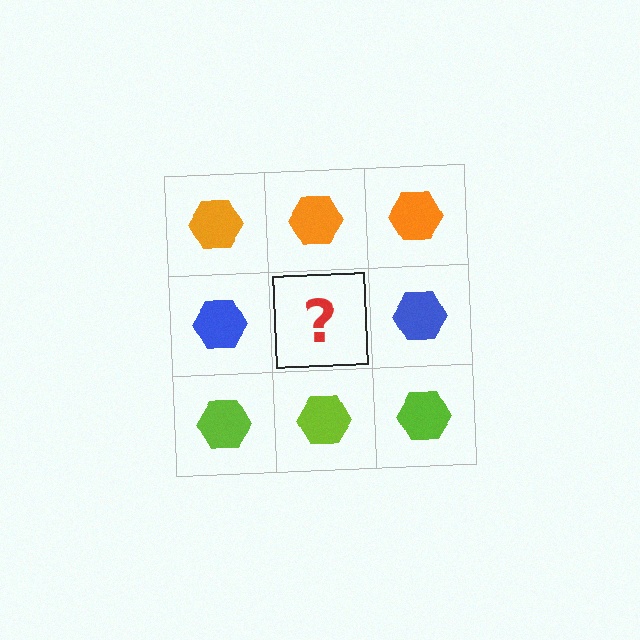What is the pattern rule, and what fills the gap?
The rule is that each row has a consistent color. The gap should be filled with a blue hexagon.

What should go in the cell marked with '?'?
The missing cell should contain a blue hexagon.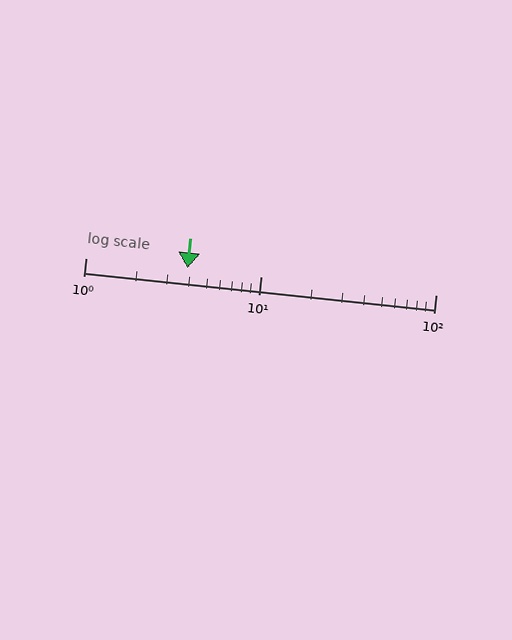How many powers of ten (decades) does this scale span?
The scale spans 2 decades, from 1 to 100.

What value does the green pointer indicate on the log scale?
The pointer indicates approximately 3.8.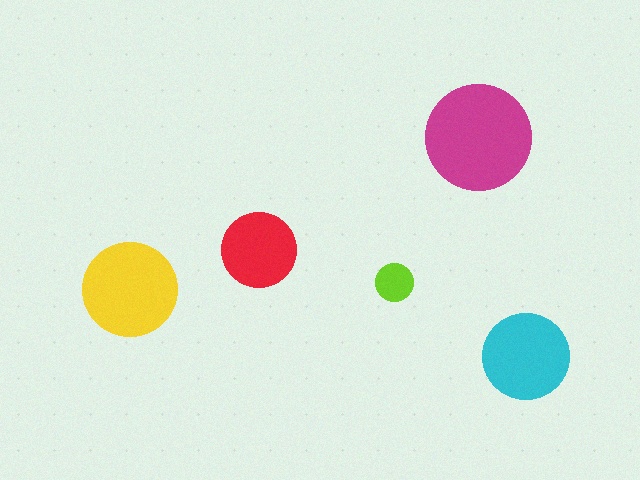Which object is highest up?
The magenta circle is topmost.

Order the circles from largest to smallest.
the magenta one, the yellow one, the cyan one, the red one, the lime one.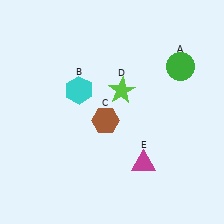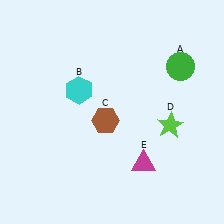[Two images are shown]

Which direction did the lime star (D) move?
The lime star (D) moved right.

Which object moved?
The lime star (D) moved right.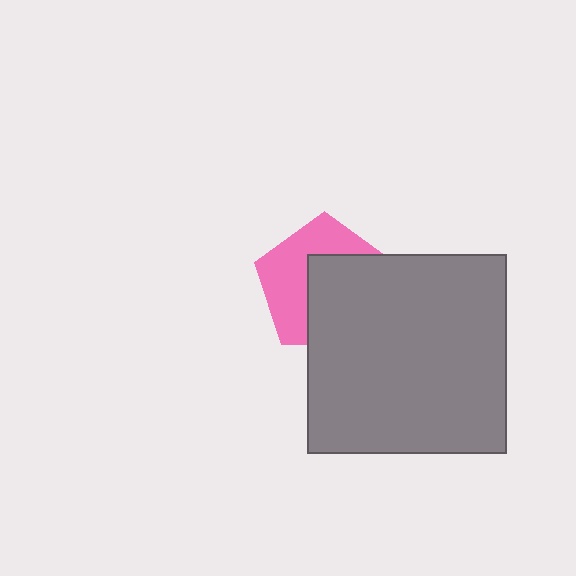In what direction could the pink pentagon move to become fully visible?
The pink pentagon could move toward the upper-left. That would shift it out from behind the gray square entirely.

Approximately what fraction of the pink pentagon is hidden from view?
Roughly 53% of the pink pentagon is hidden behind the gray square.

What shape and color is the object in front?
The object in front is a gray square.